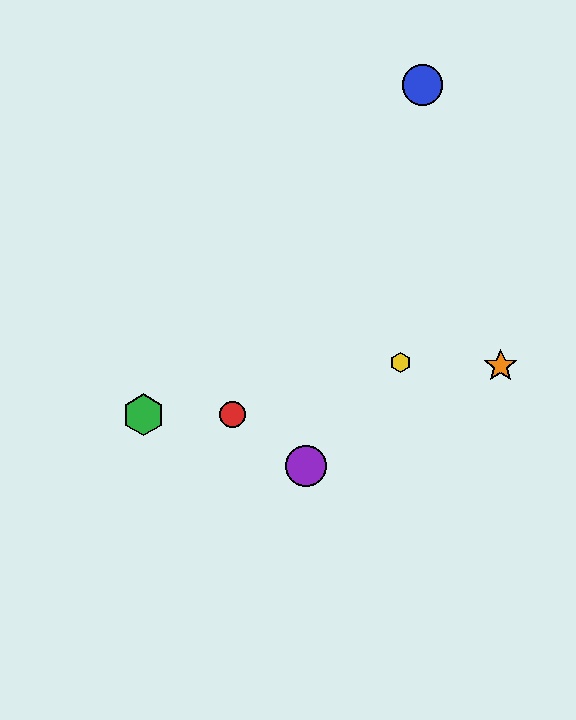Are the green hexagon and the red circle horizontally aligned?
Yes, both are at y≈415.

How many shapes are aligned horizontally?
2 shapes (the red circle, the green hexagon) are aligned horizontally.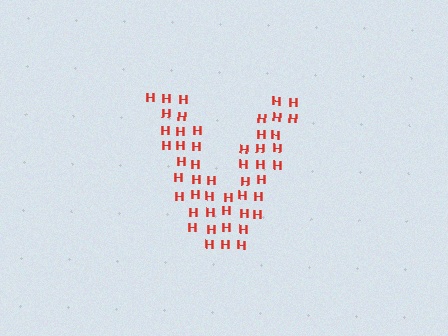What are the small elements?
The small elements are letter H's.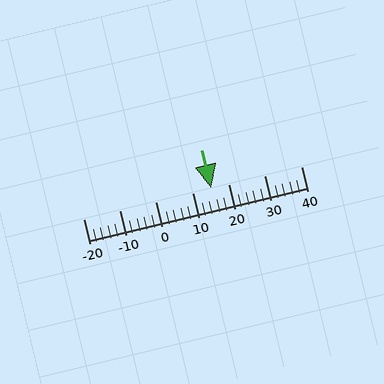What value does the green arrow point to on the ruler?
The green arrow points to approximately 15.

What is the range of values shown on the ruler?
The ruler shows values from -20 to 40.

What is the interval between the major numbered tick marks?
The major tick marks are spaced 10 units apart.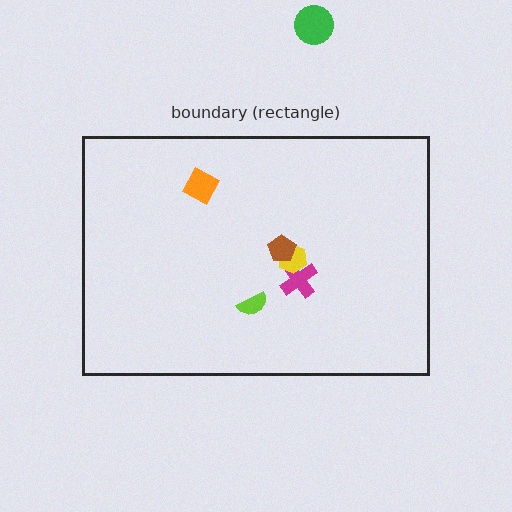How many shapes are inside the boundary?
5 inside, 1 outside.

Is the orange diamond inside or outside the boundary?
Inside.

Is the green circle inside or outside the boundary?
Outside.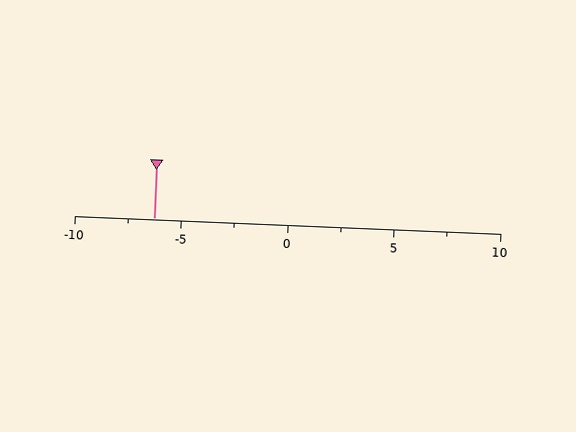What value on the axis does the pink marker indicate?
The marker indicates approximately -6.2.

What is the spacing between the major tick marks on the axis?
The major ticks are spaced 5 apart.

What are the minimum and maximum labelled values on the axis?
The axis runs from -10 to 10.